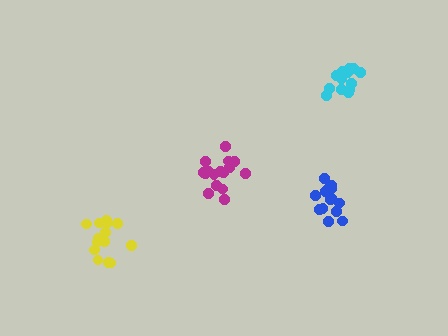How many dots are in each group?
Group 1: 18 dots, Group 2: 14 dots, Group 3: 14 dots, Group 4: 13 dots (59 total).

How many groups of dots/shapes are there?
There are 4 groups.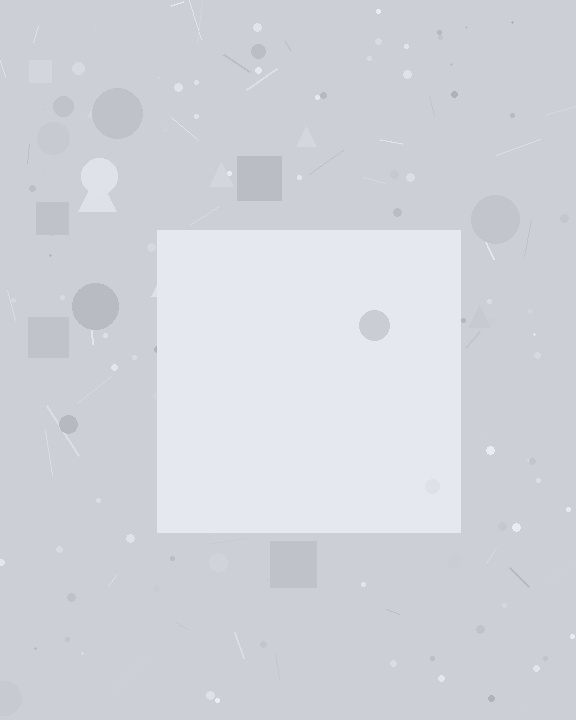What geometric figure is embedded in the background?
A square is embedded in the background.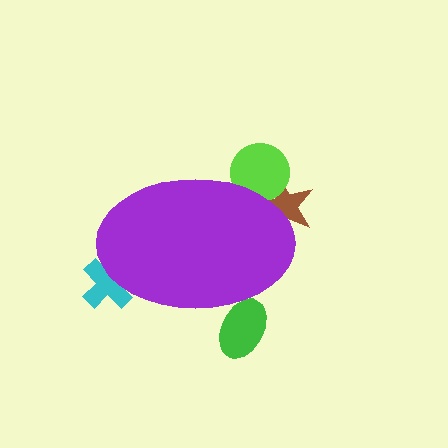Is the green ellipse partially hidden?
Yes, the green ellipse is partially hidden behind the purple ellipse.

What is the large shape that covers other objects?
A purple ellipse.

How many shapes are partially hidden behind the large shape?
4 shapes are partially hidden.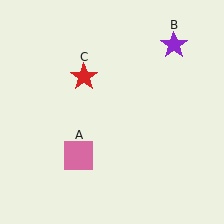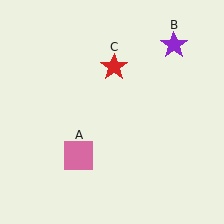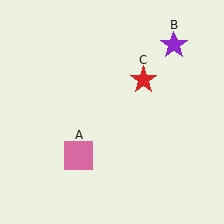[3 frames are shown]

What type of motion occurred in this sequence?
The red star (object C) rotated clockwise around the center of the scene.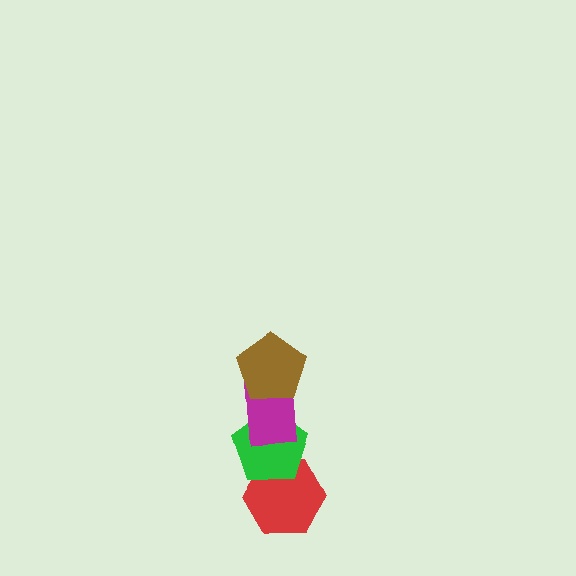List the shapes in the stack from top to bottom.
From top to bottom: the brown pentagon, the magenta rectangle, the green pentagon, the red hexagon.